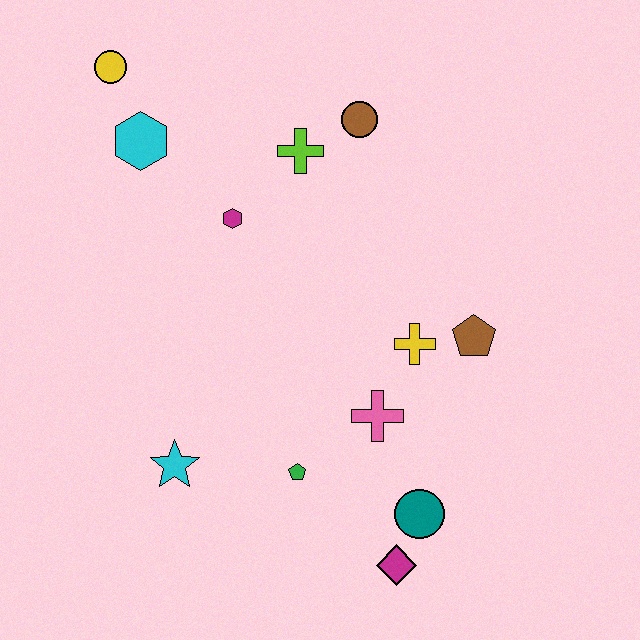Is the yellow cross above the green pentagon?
Yes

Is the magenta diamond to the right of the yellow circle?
Yes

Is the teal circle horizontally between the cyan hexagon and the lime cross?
No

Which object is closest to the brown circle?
The lime cross is closest to the brown circle.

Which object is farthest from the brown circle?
The magenta diamond is farthest from the brown circle.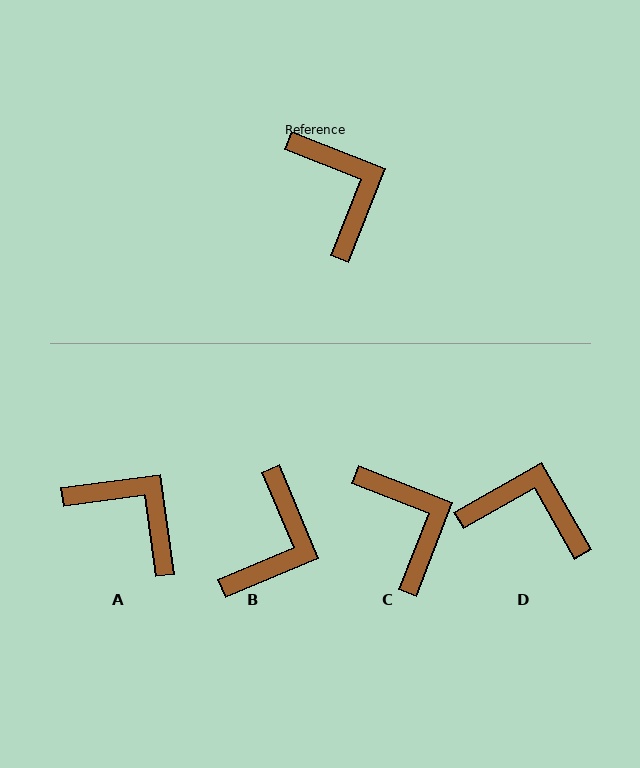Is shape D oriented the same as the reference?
No, it is off by about 51 degrees.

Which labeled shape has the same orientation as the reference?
C.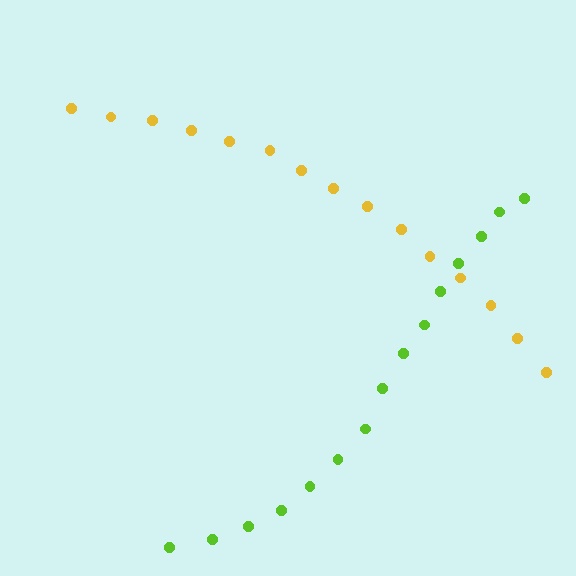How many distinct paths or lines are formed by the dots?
There are 2 distinct paths.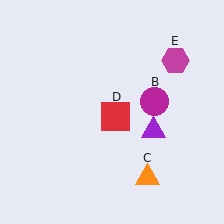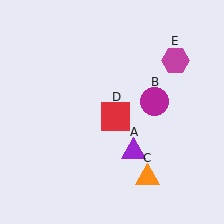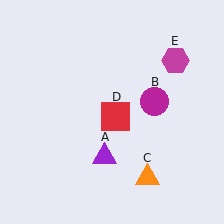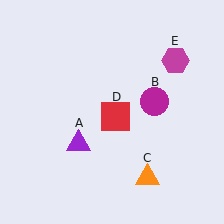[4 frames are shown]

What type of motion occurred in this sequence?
The purple triangle (object A) rotated clockwise around the center of the scene.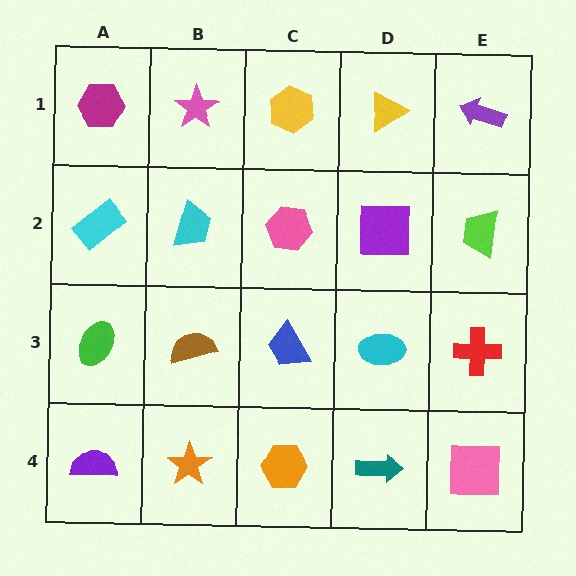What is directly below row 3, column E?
A pink square.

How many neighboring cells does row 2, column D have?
4.